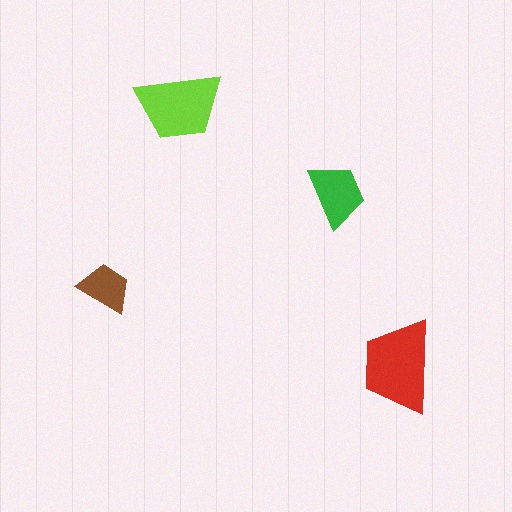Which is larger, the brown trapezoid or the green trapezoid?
The green one.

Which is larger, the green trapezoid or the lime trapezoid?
The lime one.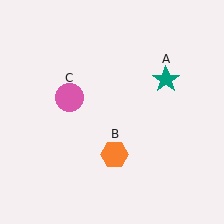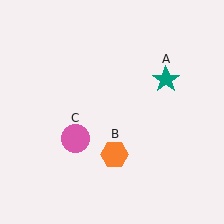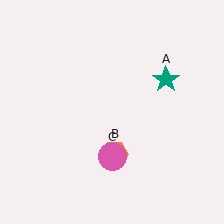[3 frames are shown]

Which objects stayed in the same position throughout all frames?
Teal star (object A) and orange hexagon (object B) remained stationary.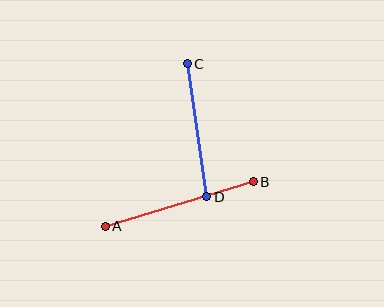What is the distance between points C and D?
The distance is approximately 134 pixels.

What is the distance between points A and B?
The distance is approximately 155 pixels.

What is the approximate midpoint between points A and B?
The midpoint is at approximately (179, 204) pixels.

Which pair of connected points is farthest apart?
Points A and B are farthest apart.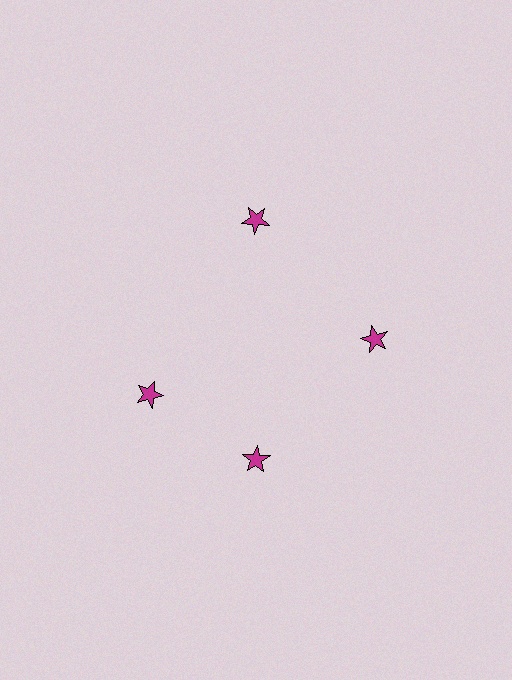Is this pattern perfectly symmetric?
No. The 4 magenta stars are arranged in a ring, but one element near the 9 o'clock position is rotated out of alignment along the ring, breaking the 4-fold rotational symmetry.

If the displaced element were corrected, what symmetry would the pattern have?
It would have 4-fold rotational symmetry — the pattern would map onto itself every 90 degrees.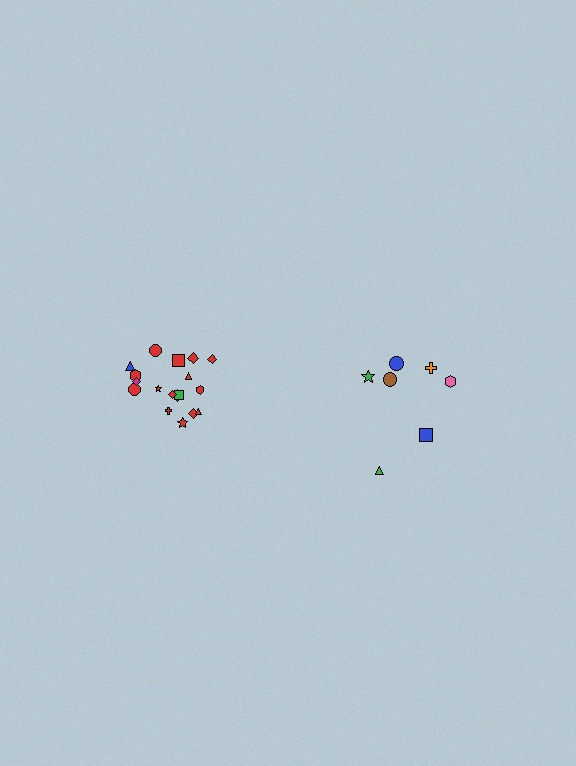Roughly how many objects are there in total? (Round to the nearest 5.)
Roughly 25 objects in total.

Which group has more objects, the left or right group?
The left group.